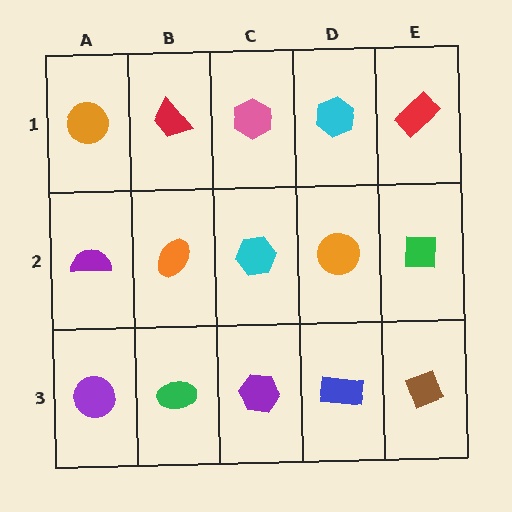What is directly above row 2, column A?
An orange circle.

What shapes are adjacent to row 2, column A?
An orange circle (row 1, column A), a purple circle (row 3, column A), an orange ellipse (row 2, column B).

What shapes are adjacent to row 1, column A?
A purple semicircle (row 2, column A), a red trapezoid (row 1, column B).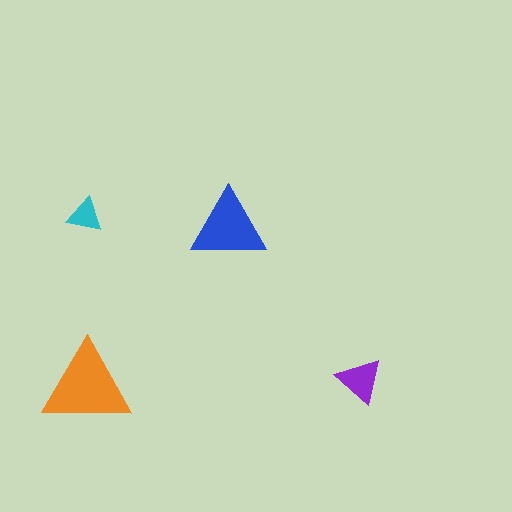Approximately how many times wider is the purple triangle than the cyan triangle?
About 1.5 times wider.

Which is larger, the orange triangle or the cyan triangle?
The orange one.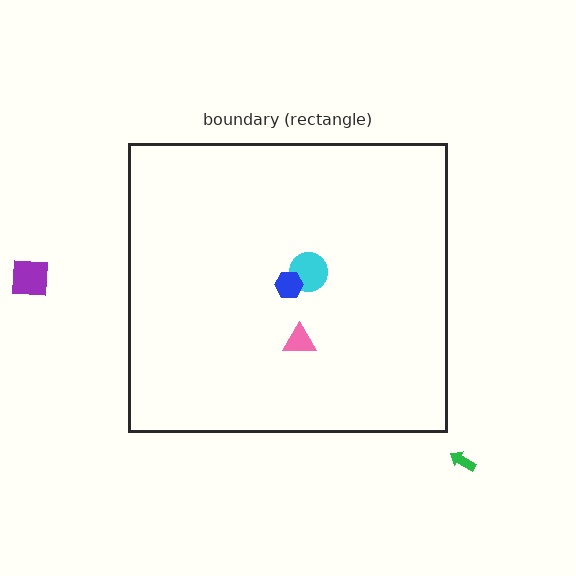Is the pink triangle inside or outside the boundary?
Inside.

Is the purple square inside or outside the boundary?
Outside.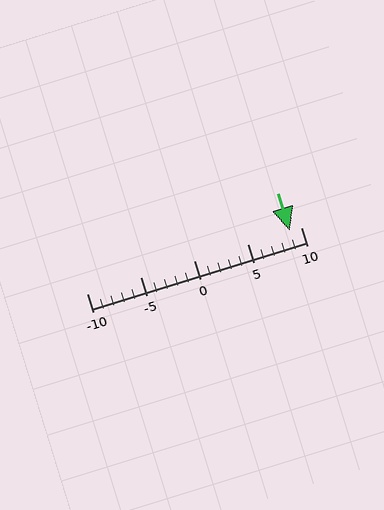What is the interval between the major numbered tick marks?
The major tick marks are spaced 5 units apart.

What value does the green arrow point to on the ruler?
The green arrow points to approximately 9.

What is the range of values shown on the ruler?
The ruler shows values from -10 to 10.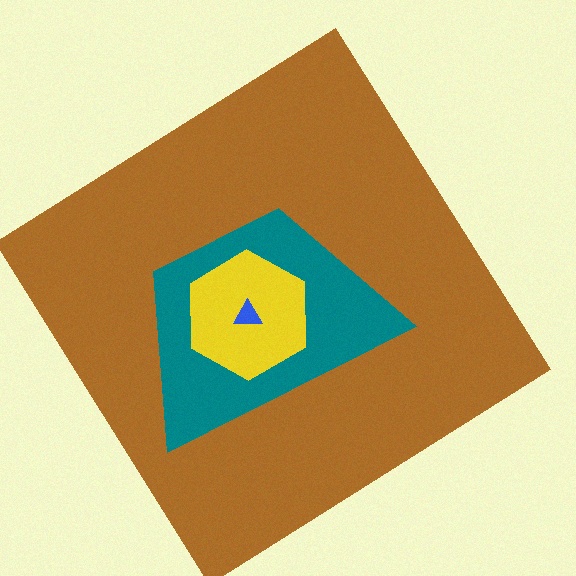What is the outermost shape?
The brown diamond.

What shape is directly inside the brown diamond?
The teal trapezoid.